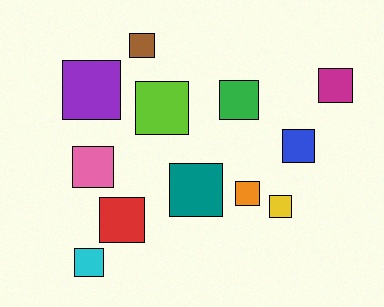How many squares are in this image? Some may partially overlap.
There are 12 squares.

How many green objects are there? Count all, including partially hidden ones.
There is 1 green object.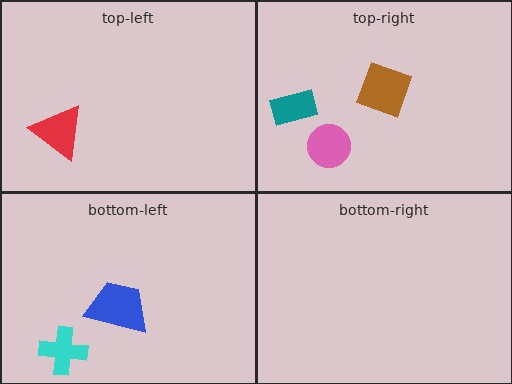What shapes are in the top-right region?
The pink circle, the teal rectangle, the brown diamond.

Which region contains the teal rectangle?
The top-right region.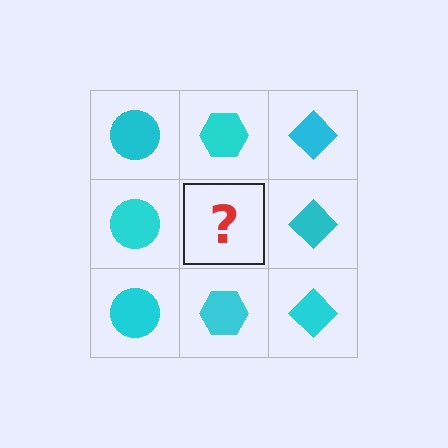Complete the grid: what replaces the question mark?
The question mark should be replaced with a cyan hexagon.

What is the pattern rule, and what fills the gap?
The rule is that each column has a consistent shape. The gap should be filled with a cyan hexagon.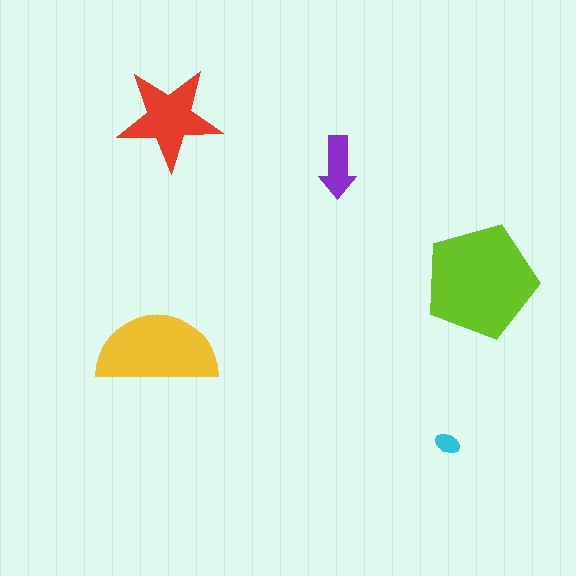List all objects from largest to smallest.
The lime pentagon, the yellow semicircle, the red star, the purple arrow, the cyan ellipse.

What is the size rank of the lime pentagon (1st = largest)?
1st.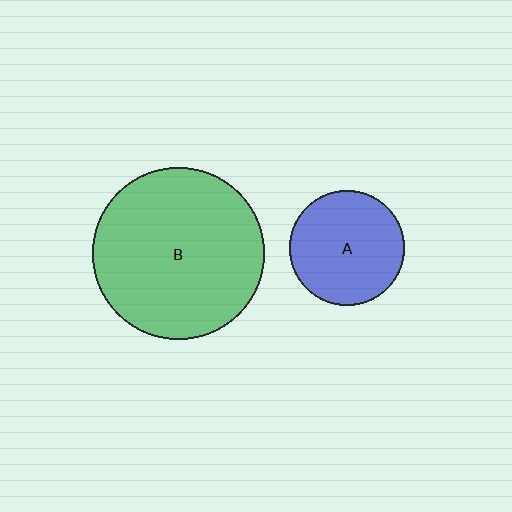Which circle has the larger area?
Circle B (green).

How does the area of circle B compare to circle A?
Approximately 2.2 times.